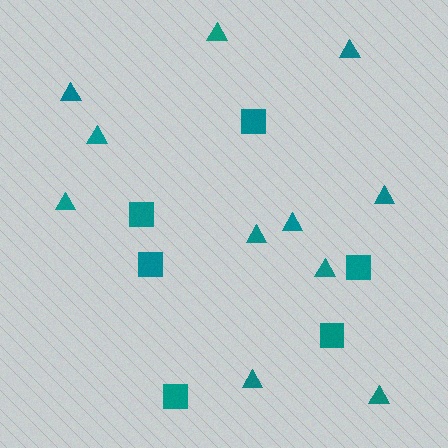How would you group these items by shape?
There are 2 groups: one group of triangles (11) and one group of squares (6).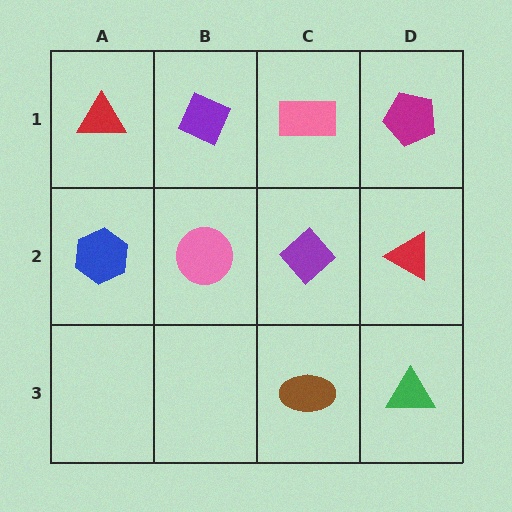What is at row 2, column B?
A pink circle.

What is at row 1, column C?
A pink rectangle.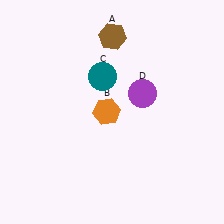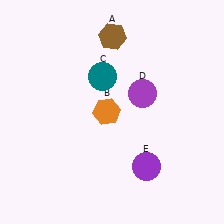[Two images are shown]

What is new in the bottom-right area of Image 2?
A purple circle (E) was added in the bottom-right area of Image 2.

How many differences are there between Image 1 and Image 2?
There is 1 difference between the two images.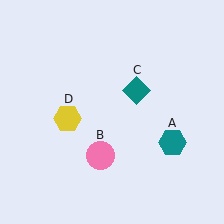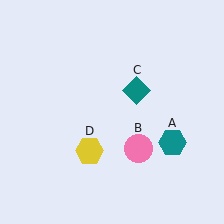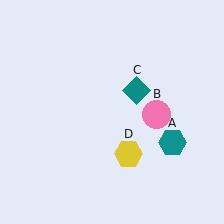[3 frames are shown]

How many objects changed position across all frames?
2 objects changed position: pink circle (object B), yellow hexagon (object D).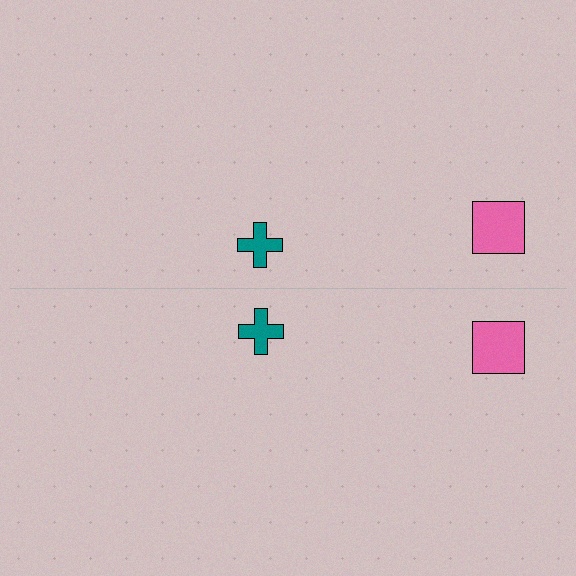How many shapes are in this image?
There are 4 shapes in this image.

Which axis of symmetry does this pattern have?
The pattern has a horizontal axis of symmetry running through the center of the image.